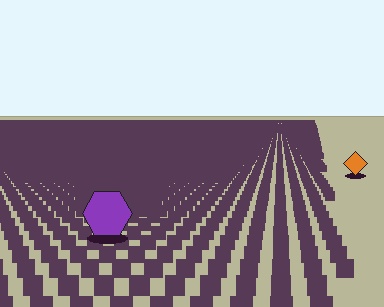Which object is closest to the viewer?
The purple hexagon is closest. The texture marks near it are larger and more spread out.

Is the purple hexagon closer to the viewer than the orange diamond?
Yes. The purple hexagon is closer — you can tell from the texture gradient: the ground texture is coarser near it.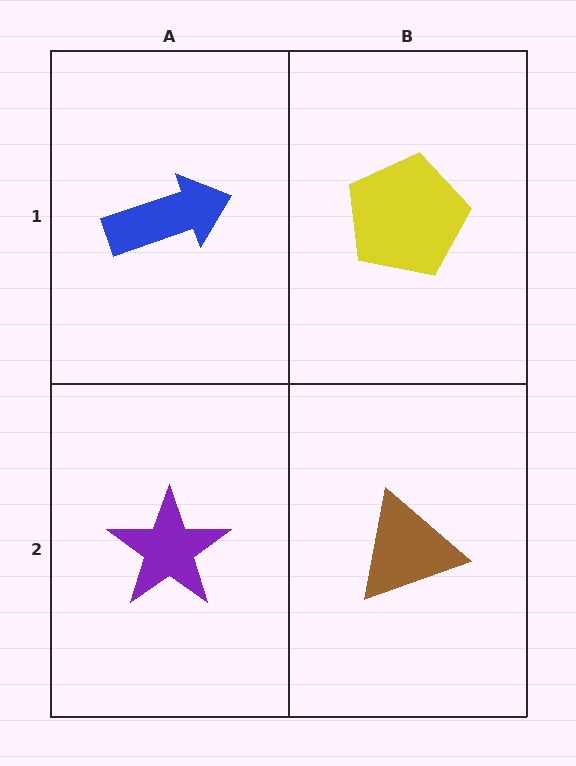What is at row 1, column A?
A blue arrow.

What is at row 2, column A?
A purple star.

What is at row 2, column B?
A brown triangle.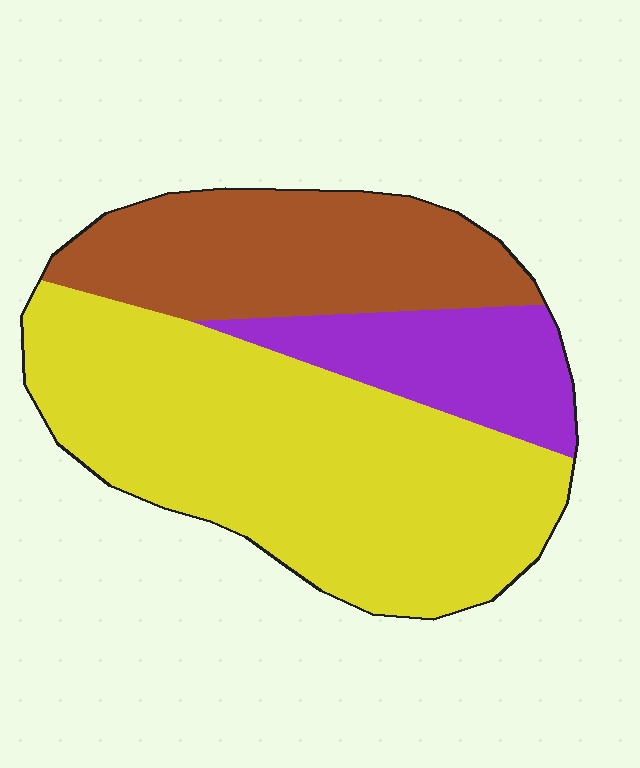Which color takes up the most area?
Yellow, at roughly 55%.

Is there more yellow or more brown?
Yellow.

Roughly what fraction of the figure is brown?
Brown takes up about one quarter (1/4) of the figure.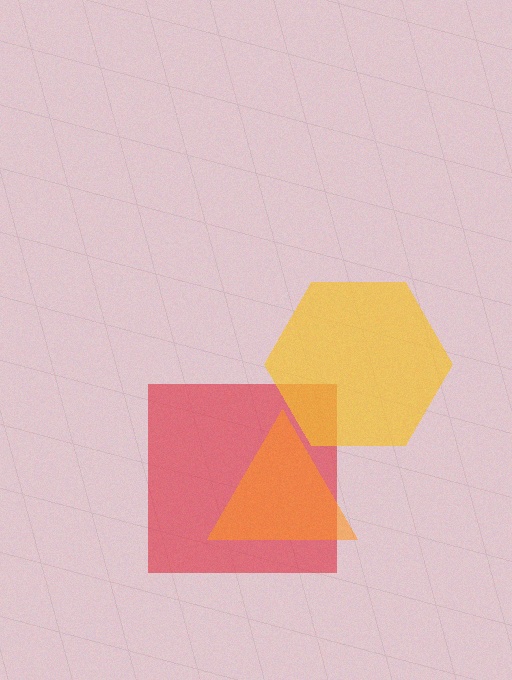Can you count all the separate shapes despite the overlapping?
Yes, there are 3 separate shapes.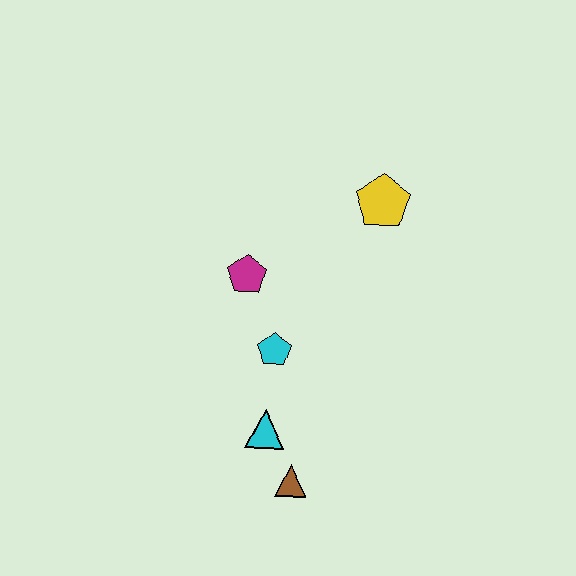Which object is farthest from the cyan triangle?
The yellow pentagon is farthest from the cyan triangle.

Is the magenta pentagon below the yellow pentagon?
Yes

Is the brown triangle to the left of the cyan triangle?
No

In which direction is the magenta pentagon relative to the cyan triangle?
The magenta pentagon is above the cyan triangle.